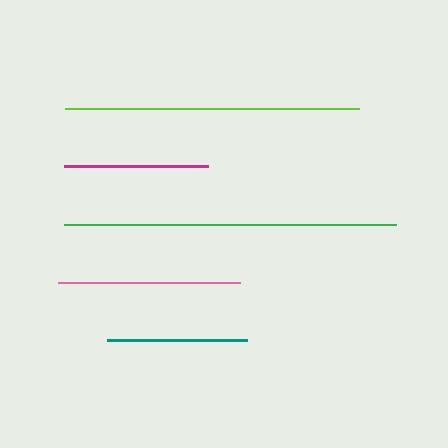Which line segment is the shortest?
The teal line is the shortest at approximately 140 pixels.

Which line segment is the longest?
The green line is the longest at approximately 332 pixels.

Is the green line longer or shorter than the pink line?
The green line is longer than the pink line.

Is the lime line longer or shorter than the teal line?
The lime line is longer than the teal line.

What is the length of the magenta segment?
The magenta segment is approximately 144 pixels long.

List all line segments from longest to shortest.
From longest to shortest: green, lime, pink, magenta, teal.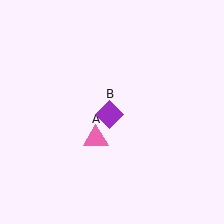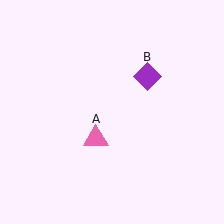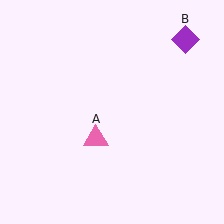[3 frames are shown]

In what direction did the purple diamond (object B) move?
The purple diamond (object B) moved up and to the right.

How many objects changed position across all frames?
1 object changed position: purple diamond (object B).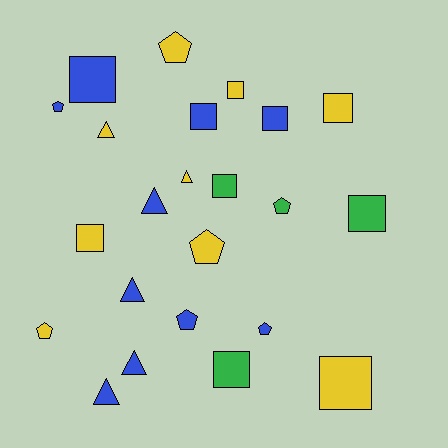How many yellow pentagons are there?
There are 3 yellow pentagons.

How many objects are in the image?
There are 23 objects.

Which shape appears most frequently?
Square, with 10 objects.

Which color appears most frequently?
Blue, with 10 objects.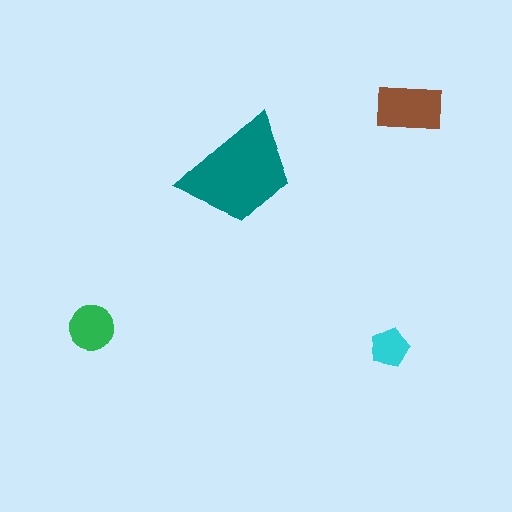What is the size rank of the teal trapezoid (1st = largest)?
1st.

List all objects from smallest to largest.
The cyan pentagon, the green circle, the brown rectangle, the teal trapezoid.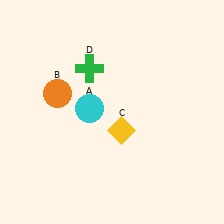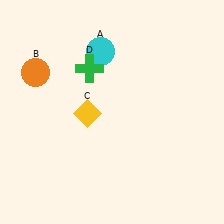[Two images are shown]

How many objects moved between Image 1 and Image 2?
3 objects moved between the two images.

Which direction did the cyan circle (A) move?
The cyan circle (A) moved up.